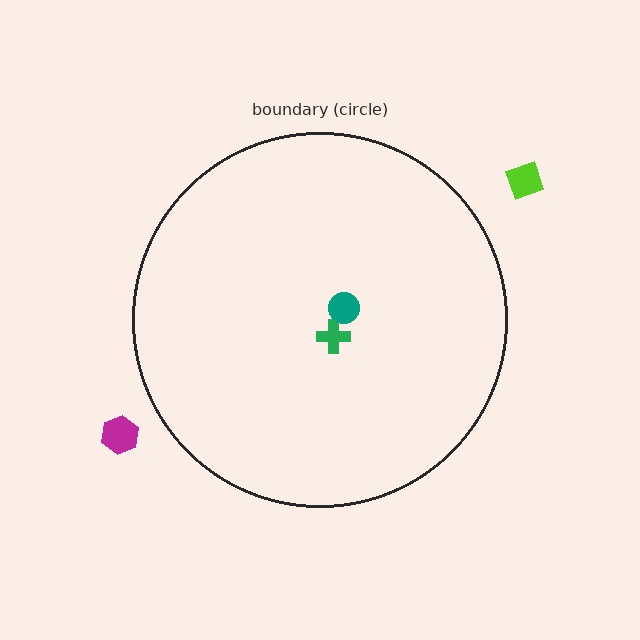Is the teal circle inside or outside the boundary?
Inside.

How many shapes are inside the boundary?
2 inside, 2 outside.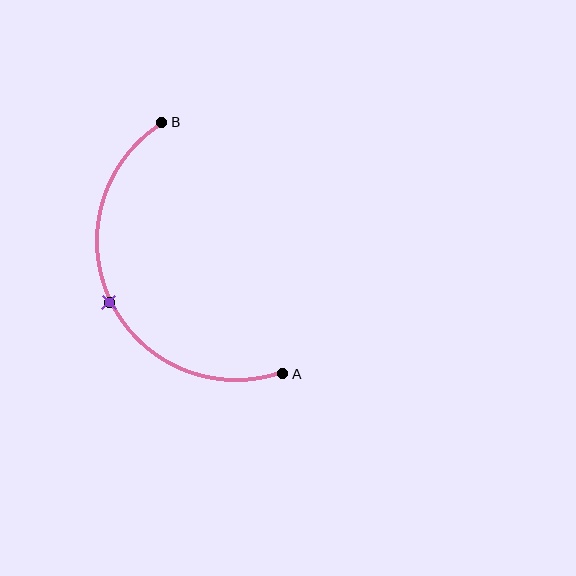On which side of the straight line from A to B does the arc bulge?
The arc bulges to the left of the straight line connecting A and B.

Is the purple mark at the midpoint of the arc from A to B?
Yes. The purple mark lies on the arc at equal arc-length from both A and B — it is the arc midpoint.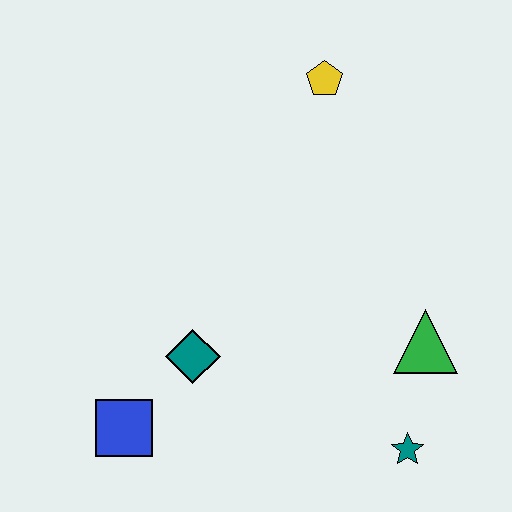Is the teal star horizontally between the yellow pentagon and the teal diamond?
No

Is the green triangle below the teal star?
No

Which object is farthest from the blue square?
The yellow pentagon is farthest from the blue square.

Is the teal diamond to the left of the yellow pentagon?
Yes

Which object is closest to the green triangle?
The teal star is closest to the green triangle.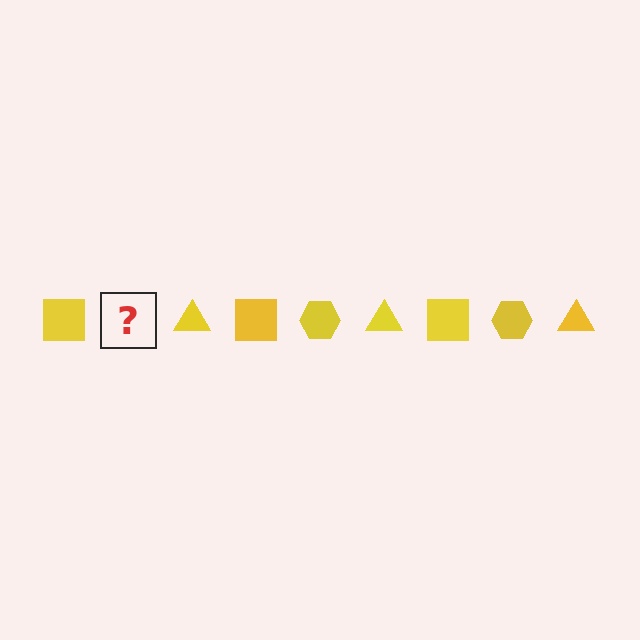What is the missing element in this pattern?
The missing element is a yellow hexagon.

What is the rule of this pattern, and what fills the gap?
The rule is that the pattern cycles through square, hexagon, triangle shapes in yellow. The gap should be filled with a yellow hexagon.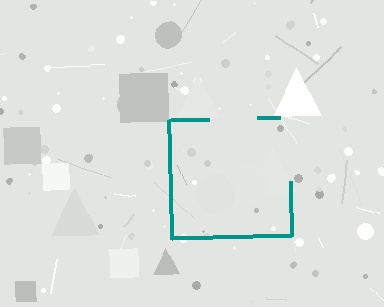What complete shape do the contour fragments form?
The contour fragments form a square.